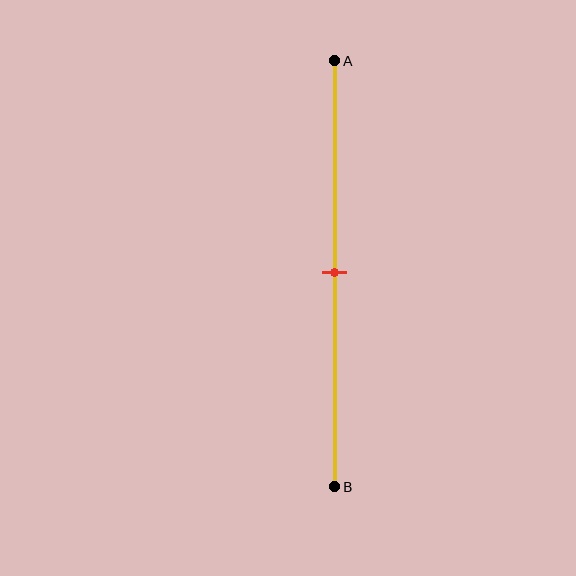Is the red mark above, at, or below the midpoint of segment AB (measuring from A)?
The red mark is approximately at the midpoint of segment AB.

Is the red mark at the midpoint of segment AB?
Yes, the mark is approximately at the midpoint.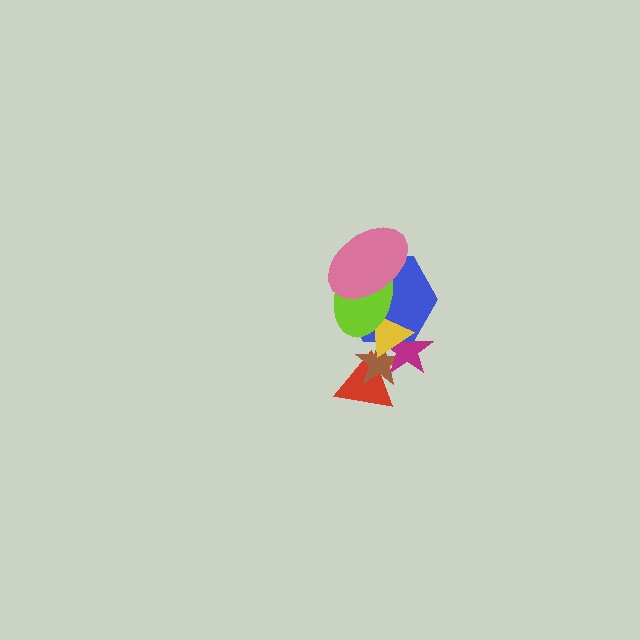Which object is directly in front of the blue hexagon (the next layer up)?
The yellow triangle is directly in front of the blue hexagon.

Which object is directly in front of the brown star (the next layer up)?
The magenta star is directly in front of the brown star.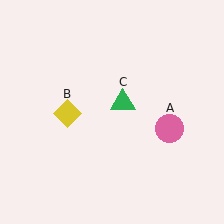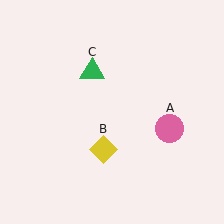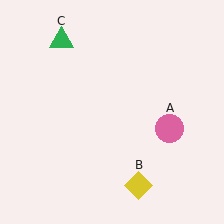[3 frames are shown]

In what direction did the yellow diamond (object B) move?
The yellow diamond (object B) moved down and to the right.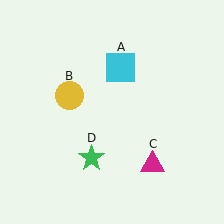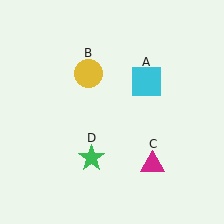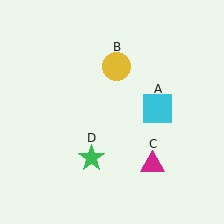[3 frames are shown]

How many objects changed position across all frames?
2 objects changed position: cyan square (object A), yellow circle (object B).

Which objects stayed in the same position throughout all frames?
Magenta triangle (object C) and green star (object D) remained stationary.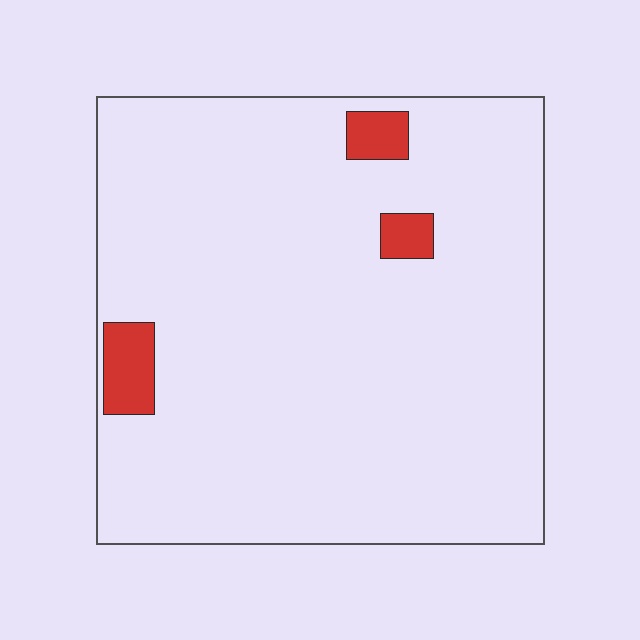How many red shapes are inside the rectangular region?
3.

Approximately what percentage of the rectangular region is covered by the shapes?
Approximately 5%.